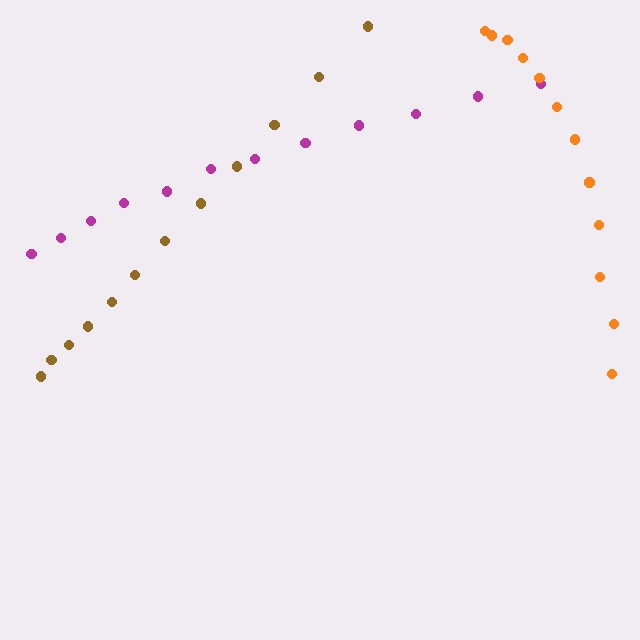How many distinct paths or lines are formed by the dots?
There are 3 distinct paths.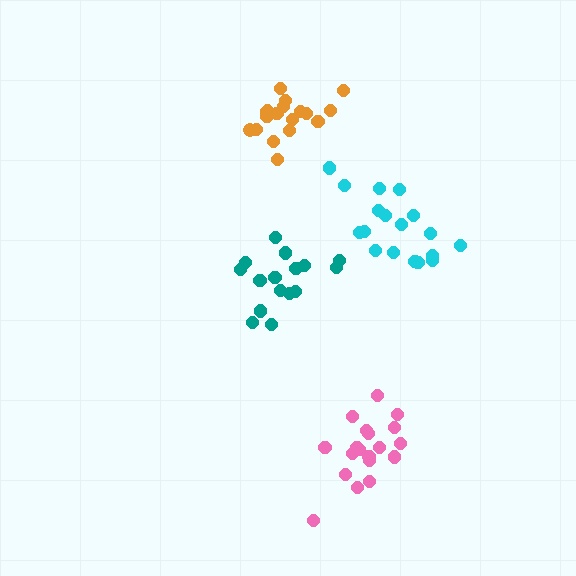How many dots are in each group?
Group 1: 18 dots, Group 2: 19 dots, Group 3: 18 dots, Group 4: 16 dots (71 total).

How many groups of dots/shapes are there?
There are 4 groups.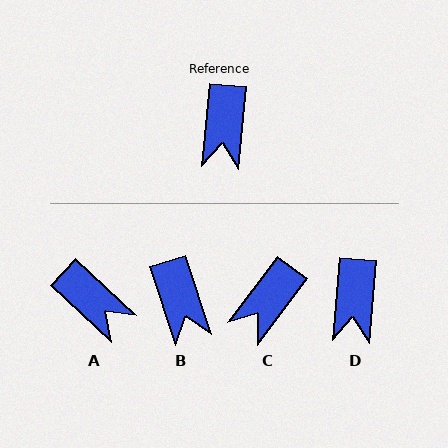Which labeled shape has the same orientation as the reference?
D.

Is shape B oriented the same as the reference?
No, it is off by about 23 degrees.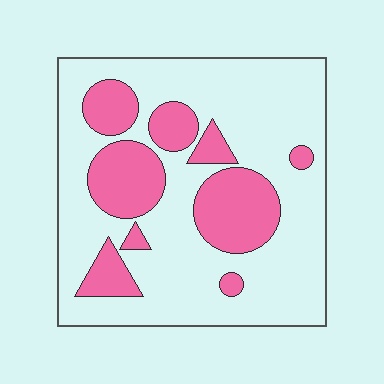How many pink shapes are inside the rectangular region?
9.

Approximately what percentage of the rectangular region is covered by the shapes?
Approximately 30%.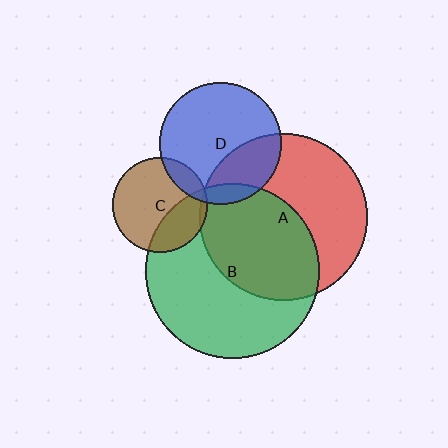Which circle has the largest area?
Circle B (green).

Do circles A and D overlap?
Yes.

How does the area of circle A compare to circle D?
Approximately 1.9 times.